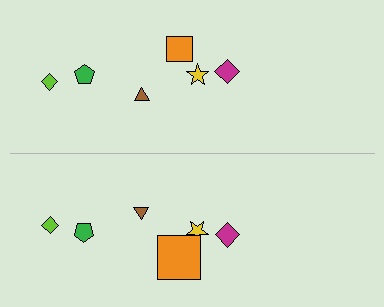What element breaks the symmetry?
The orange square on the bottom side has a different size than its mirror counterpart.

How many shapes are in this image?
There are 12 shapes in this image.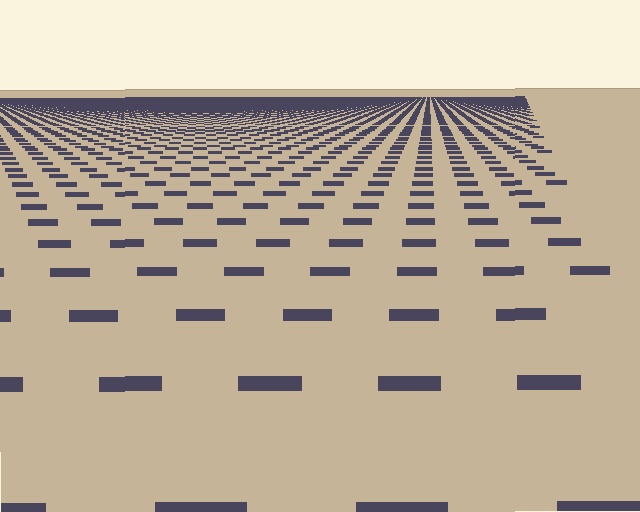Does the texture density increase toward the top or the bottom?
Density increases toward the top.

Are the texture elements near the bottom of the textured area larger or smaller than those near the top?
Larger. Near the bottom, elements are closer to the viewer and appear at a bigger on-screen size.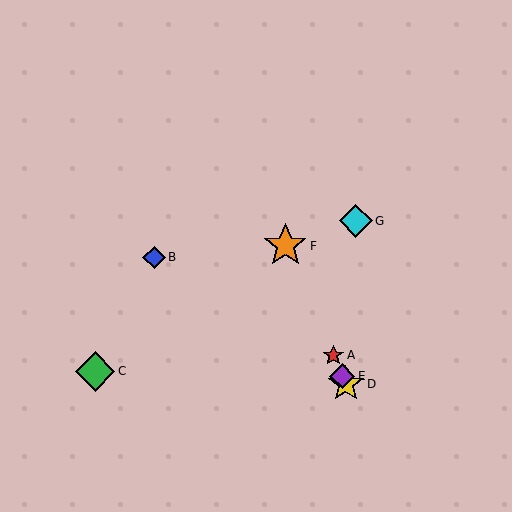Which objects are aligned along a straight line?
Objects A, D, E, F are aligned along a straight line.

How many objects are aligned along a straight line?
4 objects (A, D, E, F) are aligned along a straight line.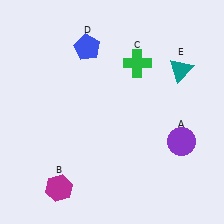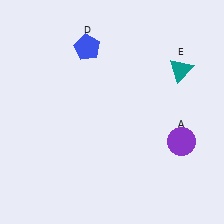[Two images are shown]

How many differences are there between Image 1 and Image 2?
There are 2 differences between the two images.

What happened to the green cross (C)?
The green cross (C) was removed in Image 2. It was in the top-right area of Image 1.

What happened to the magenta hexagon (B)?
The magenta hexagon (B) was removed in Image 2. It was in the bottom-left area of Image 1.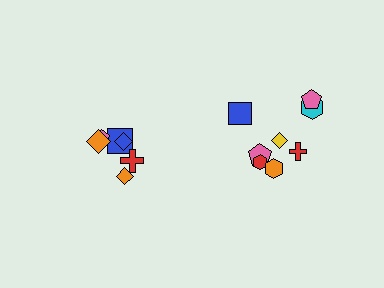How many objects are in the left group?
There are 6 objects.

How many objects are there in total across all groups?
There are 14 objects.